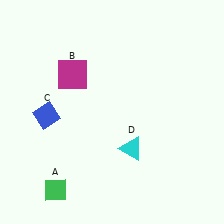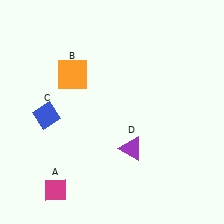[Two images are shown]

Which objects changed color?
A changed from green to magenta. B changed from magenta to orange. D changed from cyan to purple.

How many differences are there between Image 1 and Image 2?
There are 3 differences between the two images.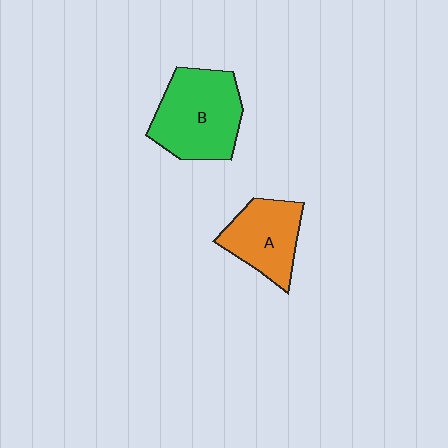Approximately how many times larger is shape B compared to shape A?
Approximately 1.4 times.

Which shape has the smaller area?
Shape A (orange).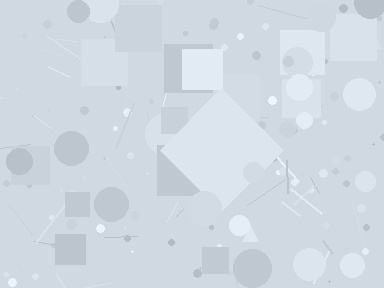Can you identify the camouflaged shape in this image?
The camouflaged shape is a diamond.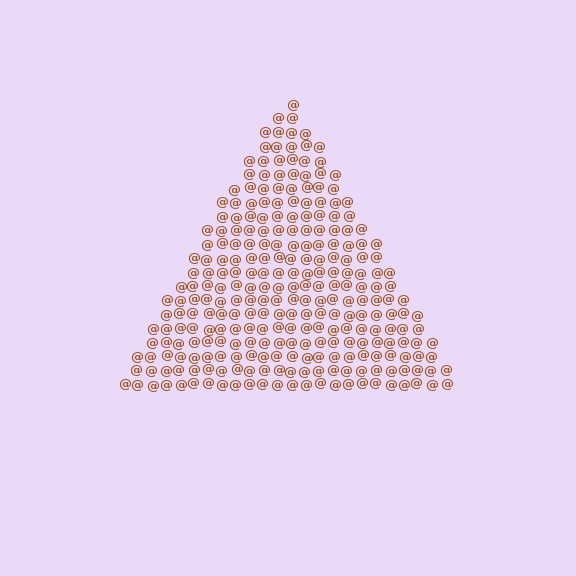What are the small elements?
The small elements are at signs.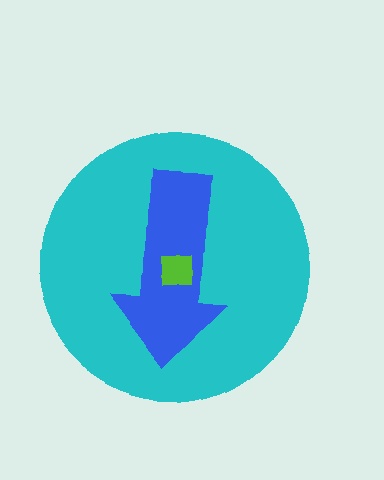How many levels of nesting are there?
3.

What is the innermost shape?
The lime square.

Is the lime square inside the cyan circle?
Yes.